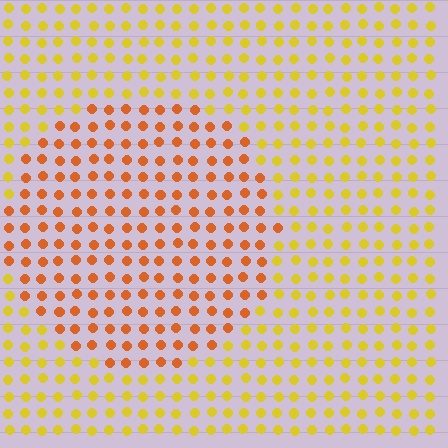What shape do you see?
I see a circle.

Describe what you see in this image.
The image is filled with small yellow elements in a uniform arrangement. A circle-shaped region is visible where the elements are tinted to a slightly different hue, forming a subtle color boundary.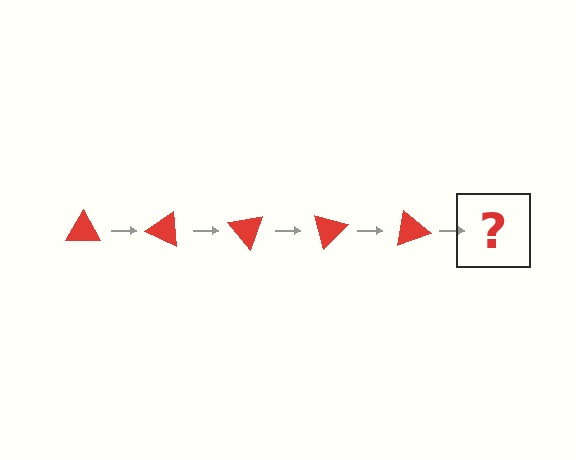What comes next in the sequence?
The next element should be a red triangle rotated 125 degrees.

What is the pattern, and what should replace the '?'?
The pattern is that the triangle rotates 25 degrees each step. The '?' should be a red triangle rotated 125 degrees.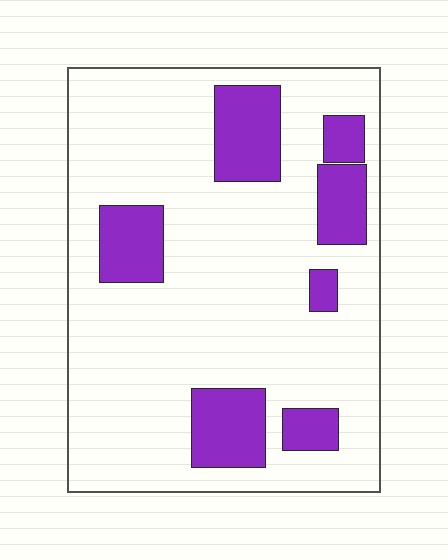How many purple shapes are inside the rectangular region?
7.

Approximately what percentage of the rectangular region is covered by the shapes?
Approximately 20%.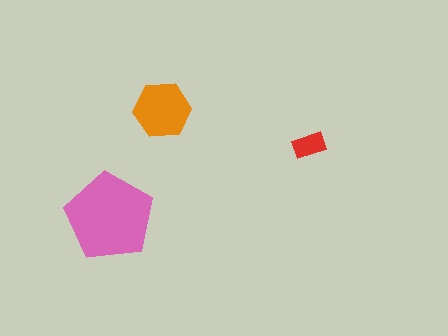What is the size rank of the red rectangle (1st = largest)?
3rd.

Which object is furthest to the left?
The pink pentagon is leftmost.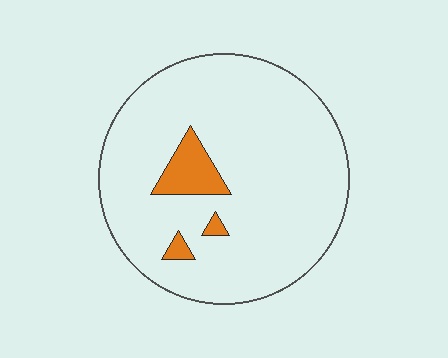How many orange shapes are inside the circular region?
3.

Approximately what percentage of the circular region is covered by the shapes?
Approximately 10%.